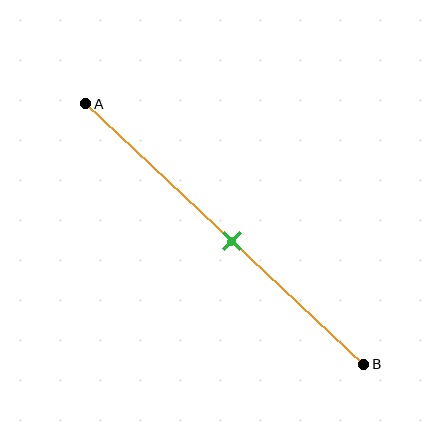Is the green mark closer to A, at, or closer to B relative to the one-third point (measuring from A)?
The green mark is closer to point B than the one-third point of segment AB.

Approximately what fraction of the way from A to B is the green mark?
The green mark is approximately 55% of the way from A to B.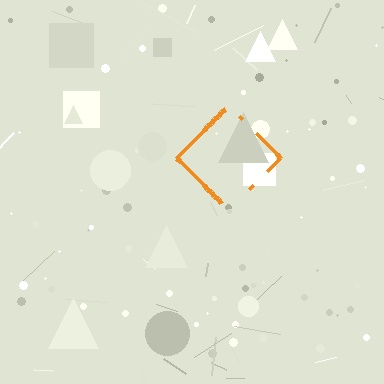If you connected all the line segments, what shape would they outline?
They would outline a diamond.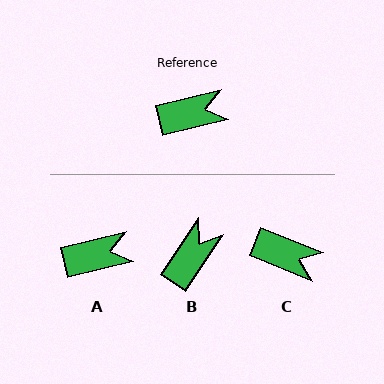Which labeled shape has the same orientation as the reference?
A.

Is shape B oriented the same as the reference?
No, it is off by about 43 degrees.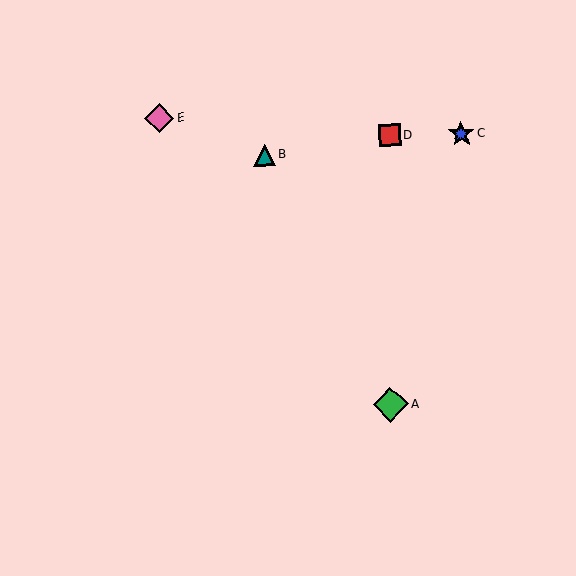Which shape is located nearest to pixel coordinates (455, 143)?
The blue star (labeled C) at (461, 134) is nearest to that location.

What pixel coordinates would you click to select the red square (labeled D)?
Click at (390, 135) to select the red square D.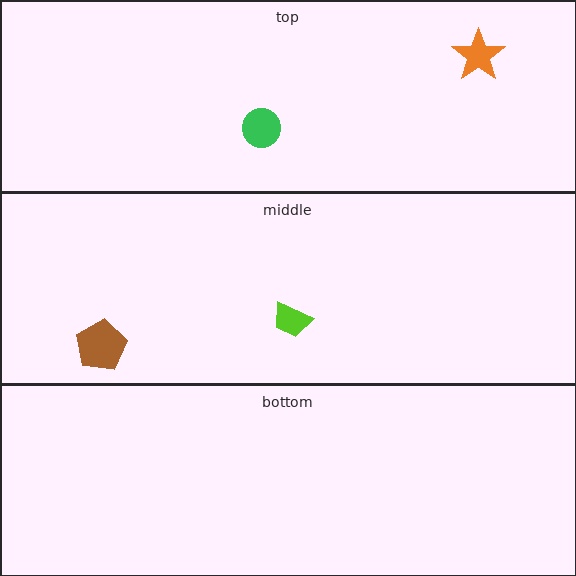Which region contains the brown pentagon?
The middle region.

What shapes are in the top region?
The orange star, the green circle.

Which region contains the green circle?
The top region.